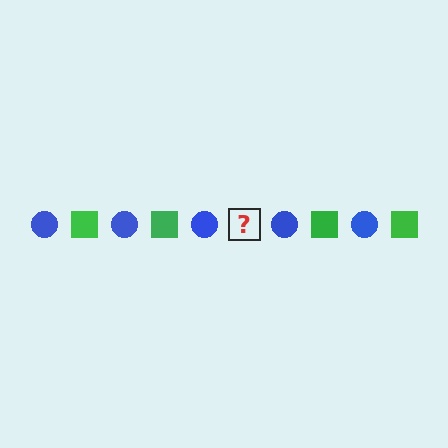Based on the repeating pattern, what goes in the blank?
The blank should be a green square.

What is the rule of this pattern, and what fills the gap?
The rule is that the pattern alternates between blue circle and green square. The gap should be filled with a green square.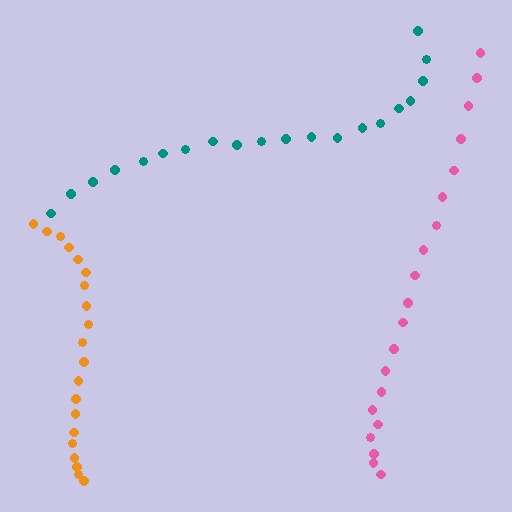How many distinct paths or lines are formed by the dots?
There are 3 distinct paths.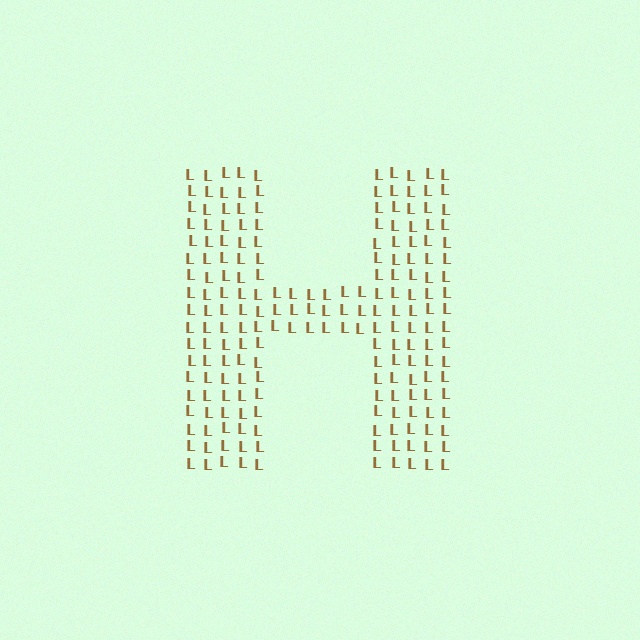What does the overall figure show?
The overall figure shows the letter H.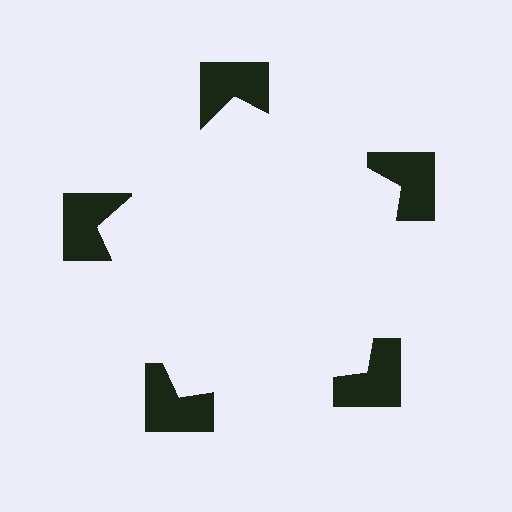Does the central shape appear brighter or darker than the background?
It typically appears slightly brighter than the background, even though no actual brightness change is drawn.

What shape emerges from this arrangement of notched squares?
An illusory pentagon — its edges are inferred from the aligned wedge cuts in the notched squares, not physically drawn.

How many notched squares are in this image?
There are 5 — one at each vertex of the illusory pentagon.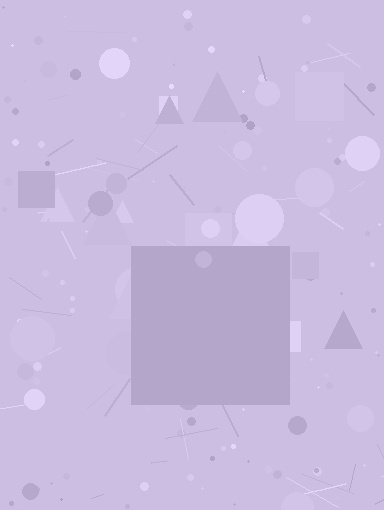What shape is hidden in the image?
A square is hidden in the image.